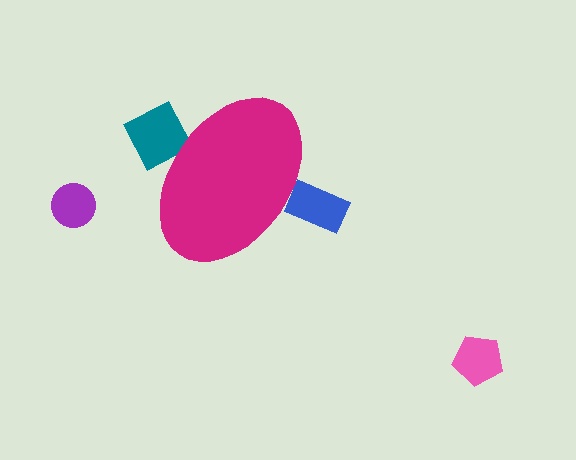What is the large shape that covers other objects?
A magenta ellipse.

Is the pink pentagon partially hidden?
No, the pink pentagon is fully visible.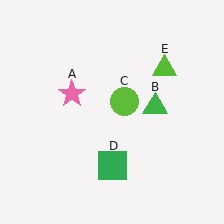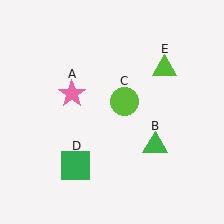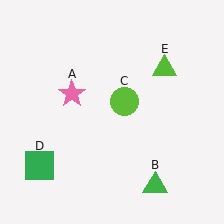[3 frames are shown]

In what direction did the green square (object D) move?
The green square (object D) moved left.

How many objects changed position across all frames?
2 objects changed position: green triangle (object B), green square (object D).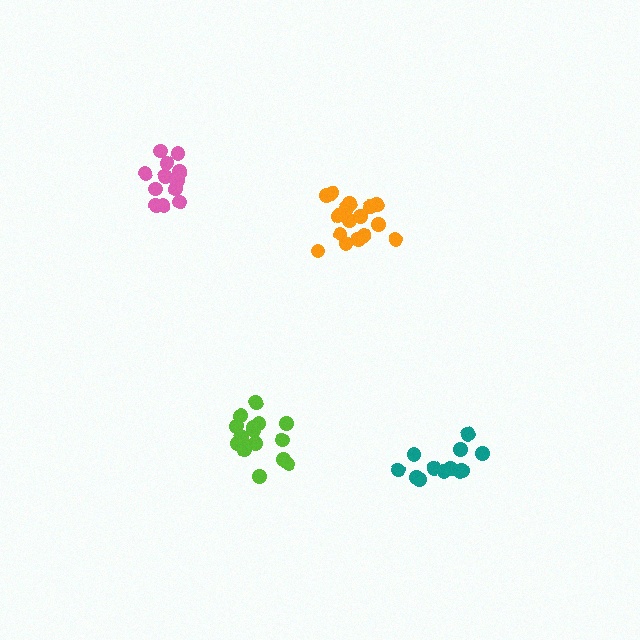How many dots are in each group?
Group 1: 12 dots, Group 2: 16 dots, Group 3: 17 dots, Group 4: 12 dots (57 total).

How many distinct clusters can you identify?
There are 4 distinct clusters.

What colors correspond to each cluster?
The clusters are colored: teal, lime, orange, pink.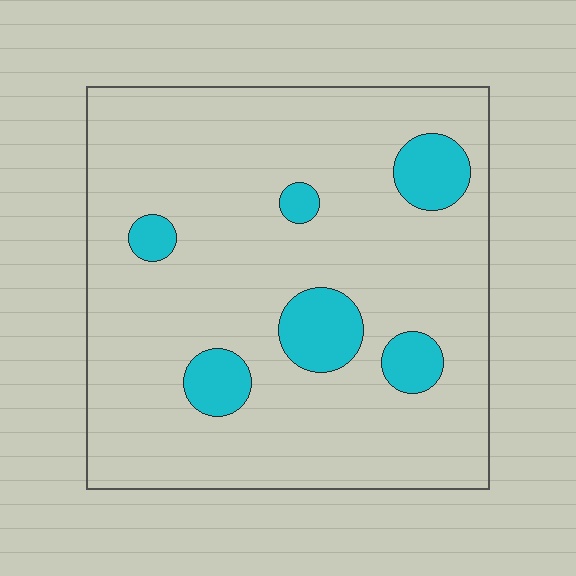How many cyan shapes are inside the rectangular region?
6.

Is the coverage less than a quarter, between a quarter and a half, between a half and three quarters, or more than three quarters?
Less than a quarter.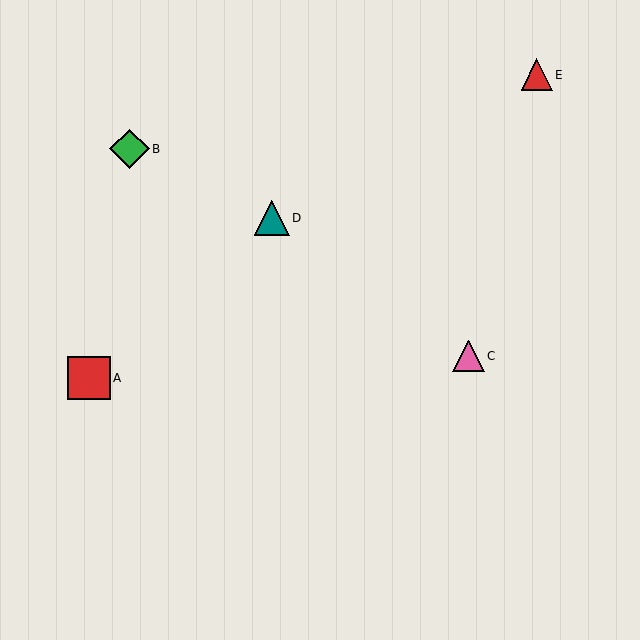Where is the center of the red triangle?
The center of the red triangle is at (537, 75).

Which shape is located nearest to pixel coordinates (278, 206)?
The teal triangle (labeled D) at (272, 218) is nearest to that location.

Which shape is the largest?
The red square (labeled A) is the largest.